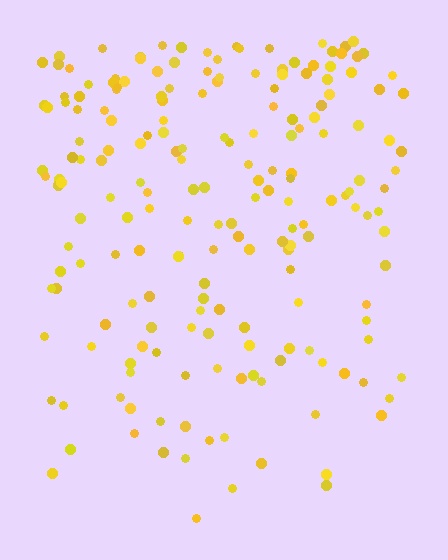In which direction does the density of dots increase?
From bottom to top, with the top side densest.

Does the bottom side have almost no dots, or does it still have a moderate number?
Still a moderate number, just noticeably fewer than the top.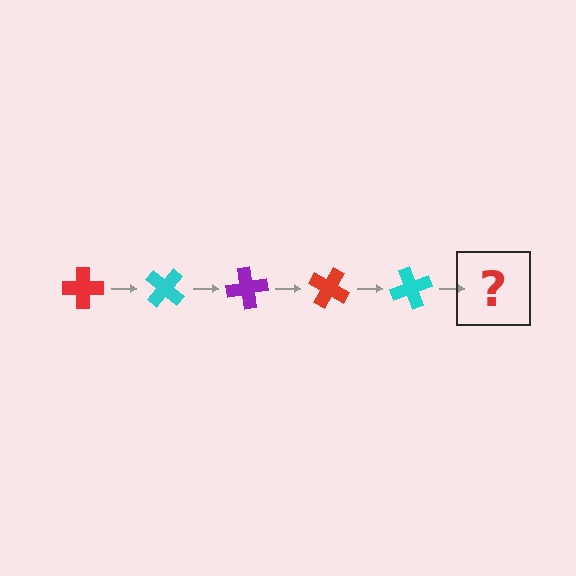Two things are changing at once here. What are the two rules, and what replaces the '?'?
The two rules are that it rotates 40 degrees each step and the color cycles through red, cyan, and purple. The '?' should be a purple cross, rotated 200 degrees from the start.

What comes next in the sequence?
The next element should be a purple cross, rotated 200 degrees from the start.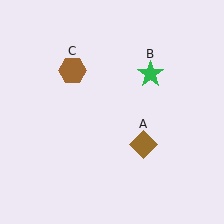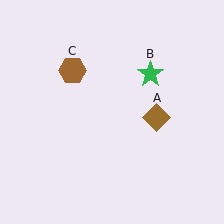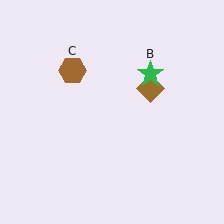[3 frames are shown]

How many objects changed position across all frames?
1 object changed position: brown diamond (object A).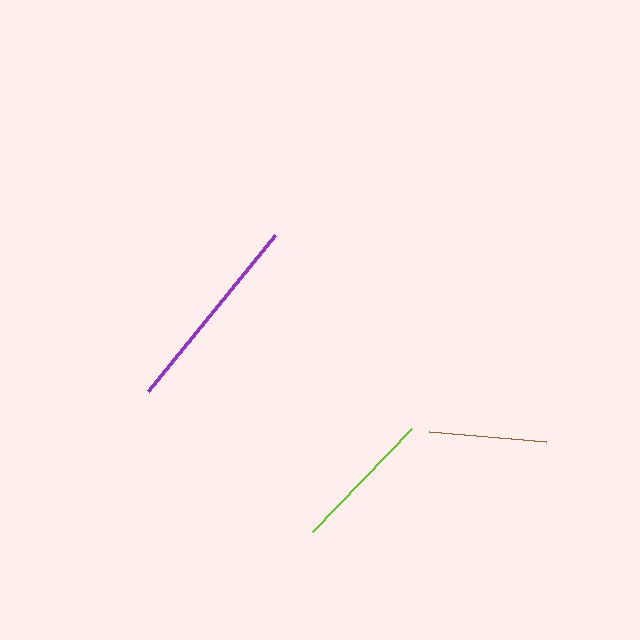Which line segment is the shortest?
The brown line is the shortest at approximately 118 pixels.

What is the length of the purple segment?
The purple segment is approximately 202 pixels long.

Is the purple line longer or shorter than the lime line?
The purple line is longer than the lime line.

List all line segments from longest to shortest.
From longest to shortest: purple, lime, brown.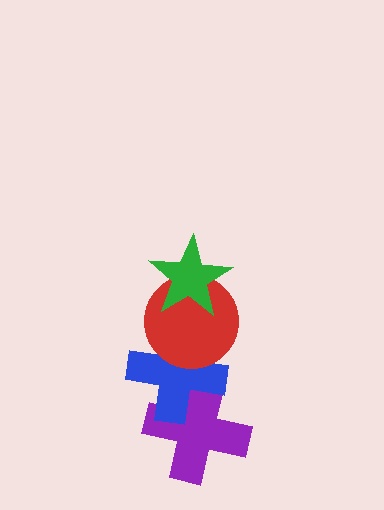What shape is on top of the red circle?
The green star is on top of the red circle.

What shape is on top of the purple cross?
The blue cross is on top of the purple cross.